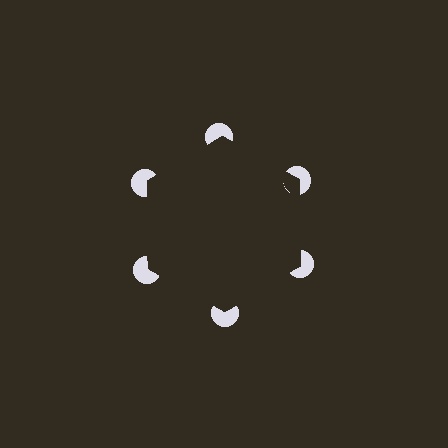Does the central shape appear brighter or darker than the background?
It typically appears slightly darker than the background, even though no actual brightness change is drawn.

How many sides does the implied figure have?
6 sides.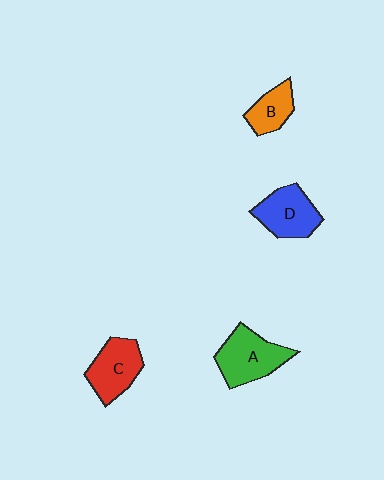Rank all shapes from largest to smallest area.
From largest to smallest: A (green), D (blue), C (red), B (orange).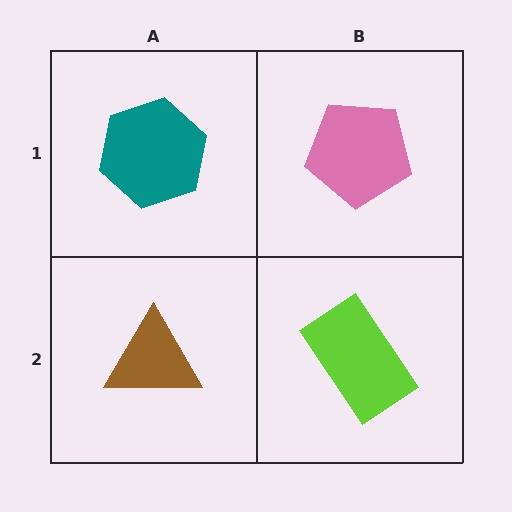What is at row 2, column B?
A lime rectangle.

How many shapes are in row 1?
2 shapes.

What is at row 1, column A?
A teal hexagon.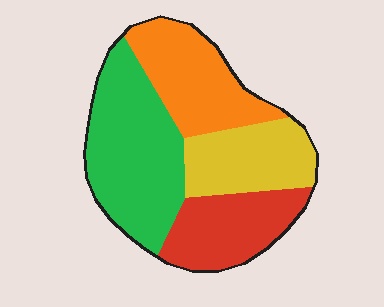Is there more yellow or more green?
Green.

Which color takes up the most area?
Green, at roughly 35%.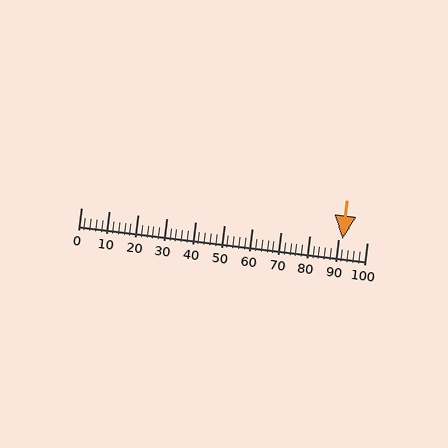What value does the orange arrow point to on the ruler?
The orange arrow points to approximately 92.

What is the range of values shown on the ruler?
The ruler shows values from 0 to 100.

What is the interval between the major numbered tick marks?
The major tick marks are spaced 10 units apart.